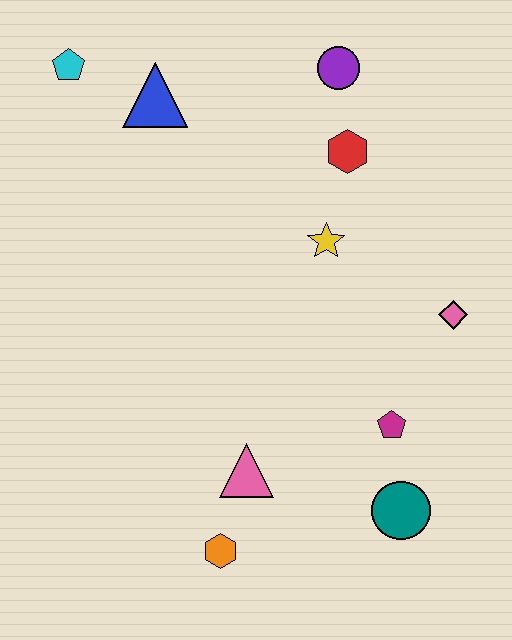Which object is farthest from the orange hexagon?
The cyan pentagon is farthest from the orange hexagon.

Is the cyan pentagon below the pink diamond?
No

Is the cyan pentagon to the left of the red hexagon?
Yes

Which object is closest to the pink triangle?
The orange hexagon is closest to the pink triangle.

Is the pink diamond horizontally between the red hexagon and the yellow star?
No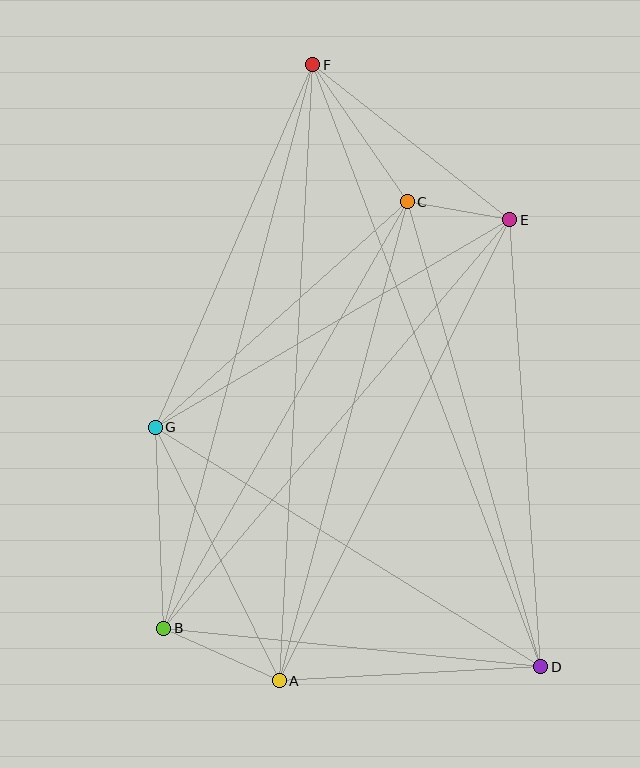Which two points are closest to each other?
Points C and E are closest to each other.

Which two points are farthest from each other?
Points D and F are farthest from each other.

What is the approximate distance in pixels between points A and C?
The distance between A and C is approximately 496 pixels.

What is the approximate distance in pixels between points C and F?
The distance between C and F is approximately 167 pixels.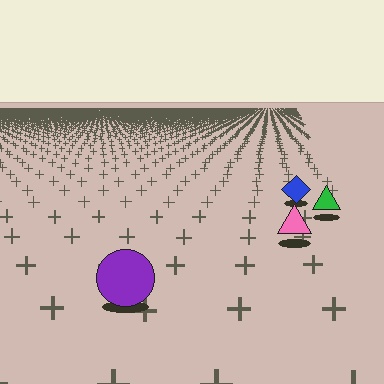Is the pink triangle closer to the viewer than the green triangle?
Yes. The pink triangle is closer — you can tell from the texture gradient: the ground texture is coarser near it.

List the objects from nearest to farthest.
From nearest to farthest: the purple circle, the pink triangle, the green triangle, the blue diamond.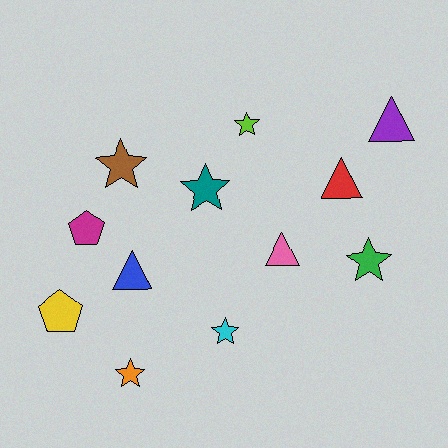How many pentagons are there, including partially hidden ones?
There are 2 pentagons.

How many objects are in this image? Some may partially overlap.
There are 12 objects.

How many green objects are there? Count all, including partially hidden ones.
There is 1 green object.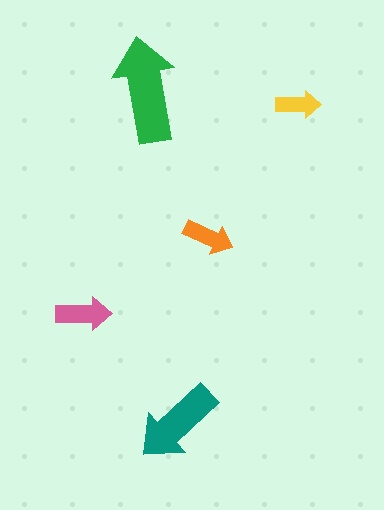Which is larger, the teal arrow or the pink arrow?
The teal one.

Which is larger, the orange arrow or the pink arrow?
The pink one.